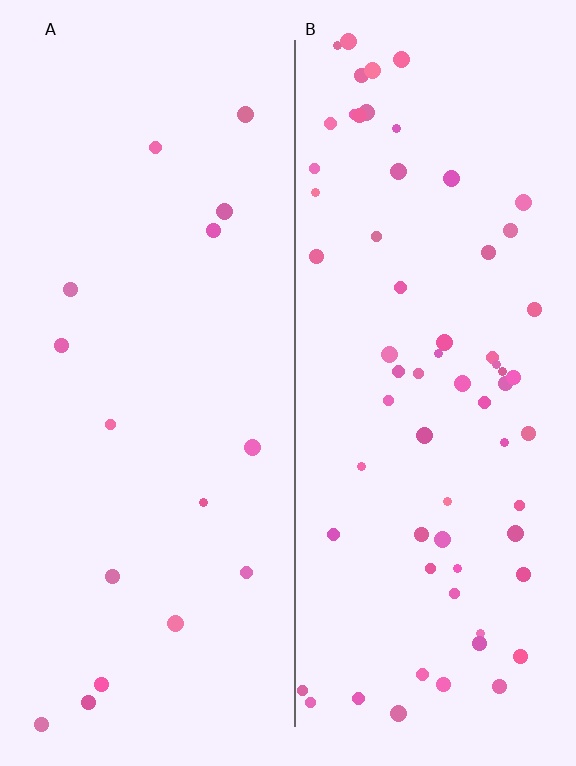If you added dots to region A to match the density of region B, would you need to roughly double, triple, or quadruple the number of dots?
Approximately quadruple.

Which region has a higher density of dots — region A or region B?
B (the right).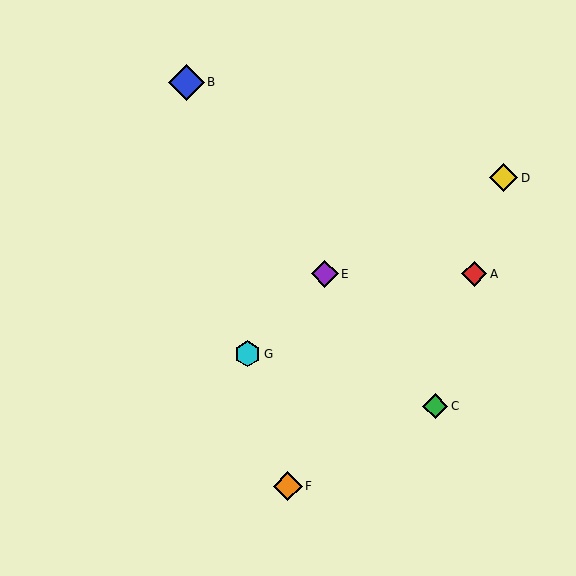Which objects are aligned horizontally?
Objects A, E are aligned horizontally.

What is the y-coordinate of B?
Object B is at y≈82.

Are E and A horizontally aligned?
Yes, both are at y≈274.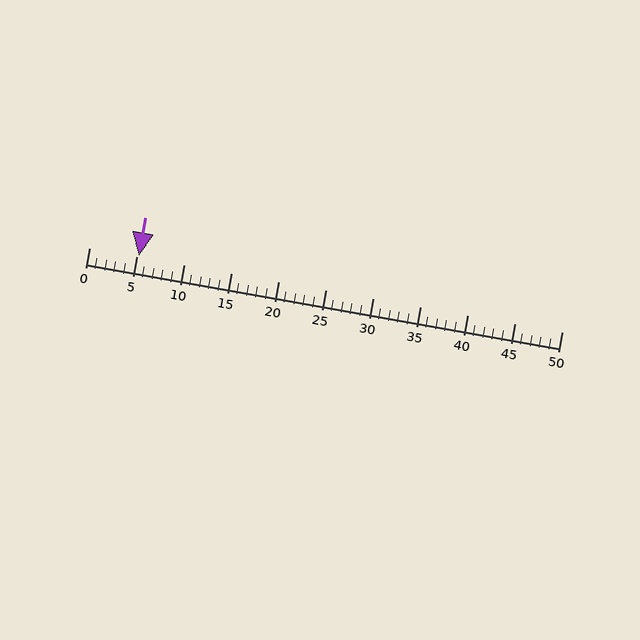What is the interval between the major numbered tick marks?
The major tick marks are spaced 5 units apart.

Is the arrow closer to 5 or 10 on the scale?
The arrow is closer to 5.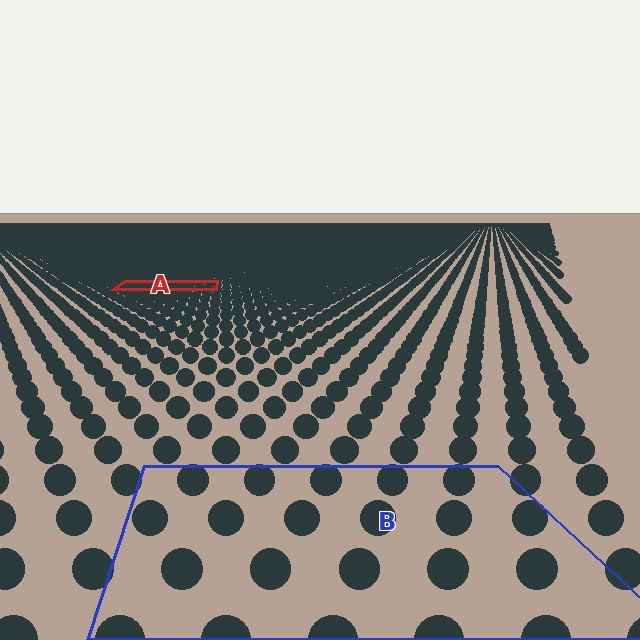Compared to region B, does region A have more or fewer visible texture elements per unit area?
Region A has more texture elements per unit area — they are packed more densely because it is farther away.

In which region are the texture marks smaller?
The texture marks are smaller in region A, because it is farther away.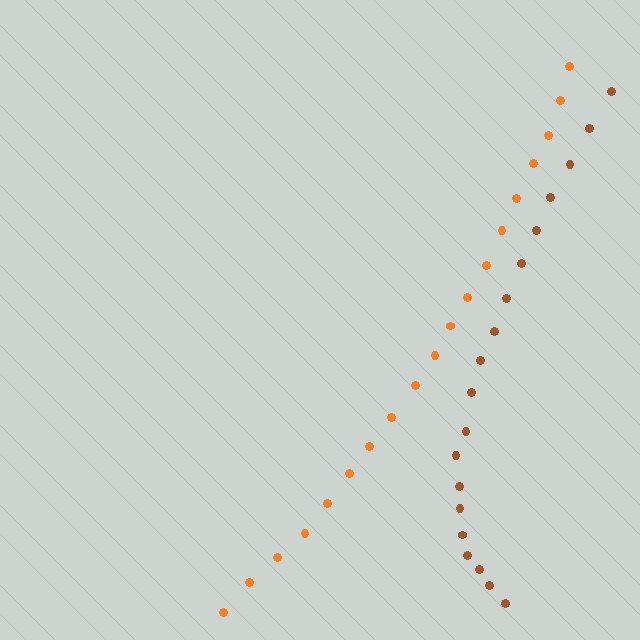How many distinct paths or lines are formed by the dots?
There are 2 distinct paths.